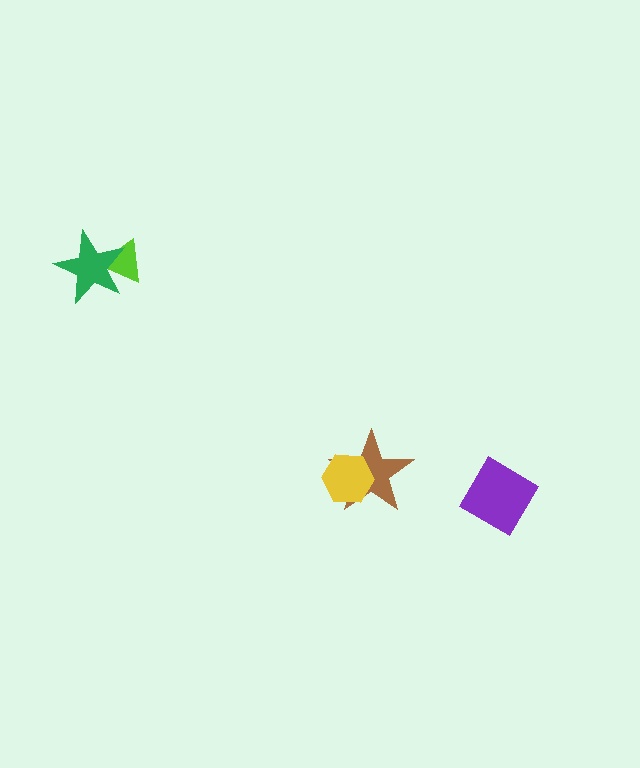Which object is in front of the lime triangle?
The green star is in front of the lime triangle.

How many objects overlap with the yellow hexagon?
1 object overlaps with the yellow hexagon.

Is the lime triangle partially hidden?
Yes, it is partially covered by another shape.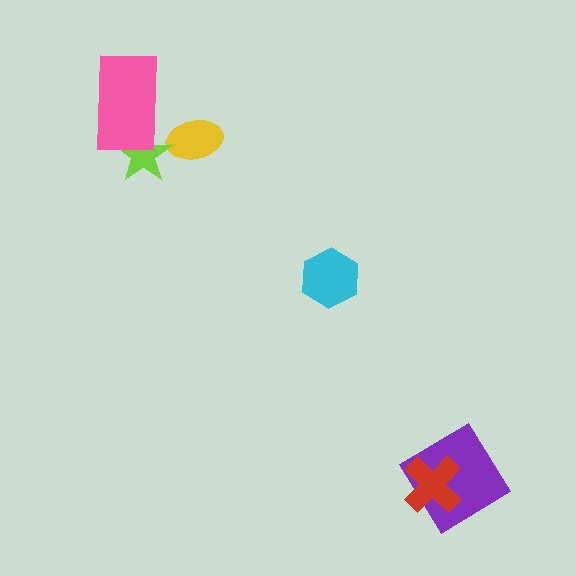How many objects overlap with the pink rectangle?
1 object overlaps with the pink rectangle.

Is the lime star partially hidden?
Yes, it is partially covered by another shape.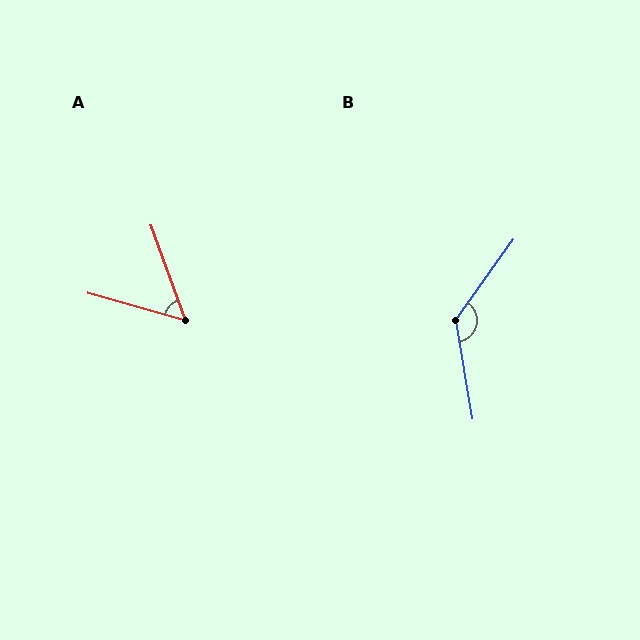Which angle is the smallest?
A, at approximately 54 degrees.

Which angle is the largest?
B, at approximately 135 degrees.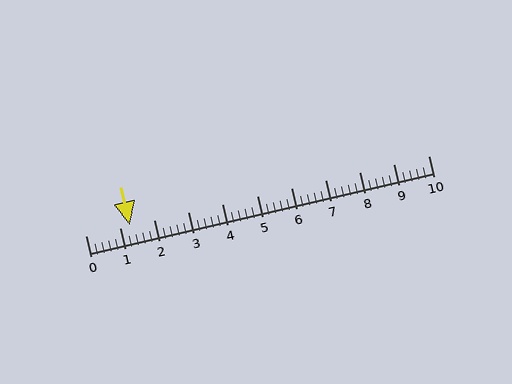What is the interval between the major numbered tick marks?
The major tick marks are spaced 1 units apart.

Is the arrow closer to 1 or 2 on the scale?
The arrow is closer to 1.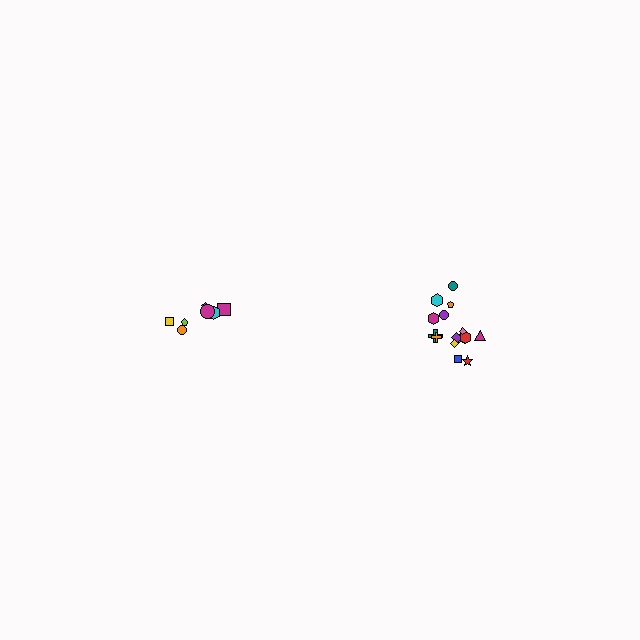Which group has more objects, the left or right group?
The right group.